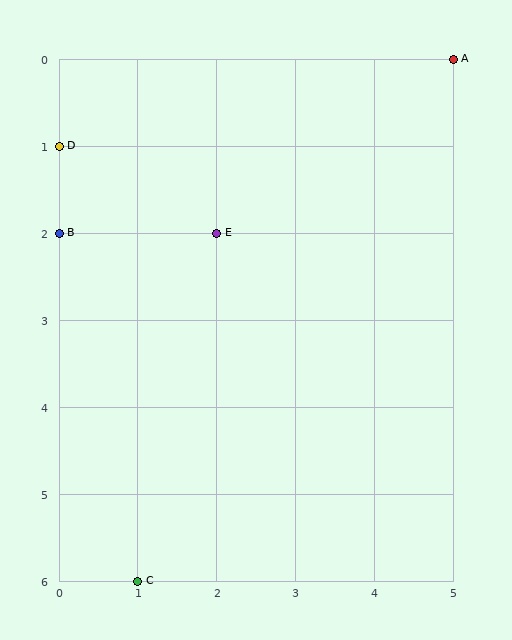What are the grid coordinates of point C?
Point C is at grid coordinates (1, 6).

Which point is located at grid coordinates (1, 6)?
Point C is at (1, 6).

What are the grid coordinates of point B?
Point B is at grid coordinates (0, 2).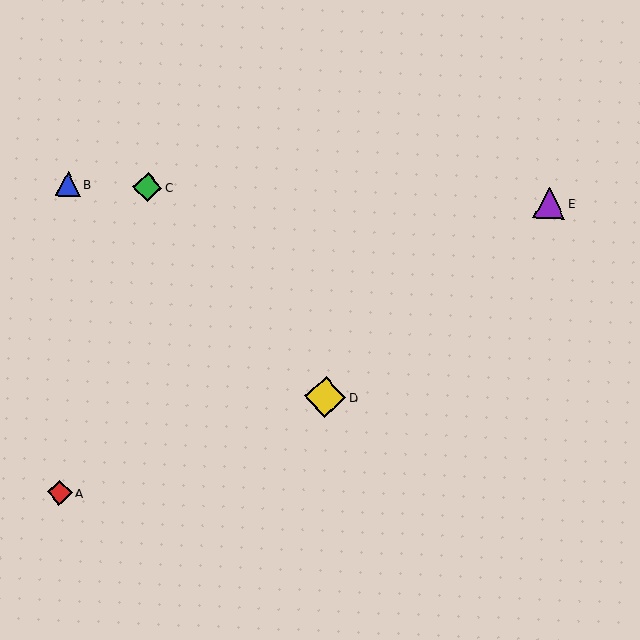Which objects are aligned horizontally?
Objects B, C, E are aligned horizontally.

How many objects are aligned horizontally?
3 objects (B, C, E) are aligned horizontally.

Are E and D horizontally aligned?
No, E is at y≈203 and D is at y≈397.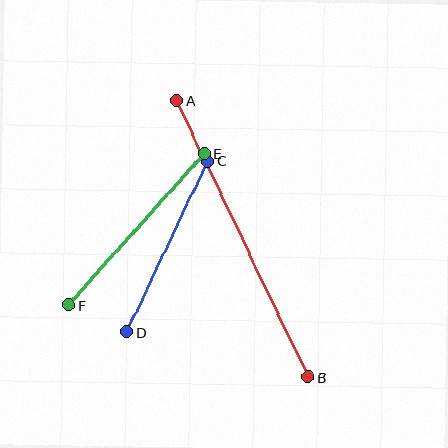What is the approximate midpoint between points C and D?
The midpoint is at approximately (167, 247) pixels.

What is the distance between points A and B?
The distance is approximately 306 pixels.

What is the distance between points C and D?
The distance is approximately 189 pixels.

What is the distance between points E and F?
The distance is approximately 204 pixels.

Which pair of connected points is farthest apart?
Points A and B are farthest apart.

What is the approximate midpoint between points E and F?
The midpoint is at approximately (136, 229) pixels.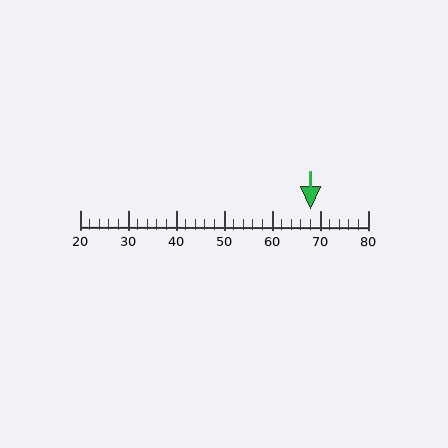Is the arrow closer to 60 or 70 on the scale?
The arrow is closer to 70.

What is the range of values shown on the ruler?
The ruler shows values from 20 to 80.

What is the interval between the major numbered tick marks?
The major tick marks are spaced 10 units apart.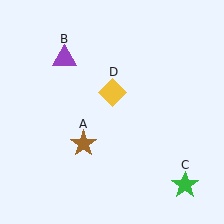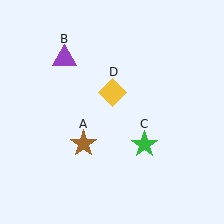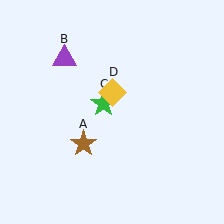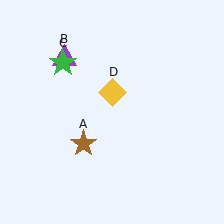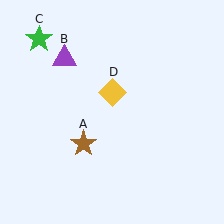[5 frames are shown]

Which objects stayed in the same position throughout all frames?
Brown star (object A) and purple triangle (object B) and yellow diamond (object D) remained stationary.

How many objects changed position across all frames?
1 object changed position: green star (object C).